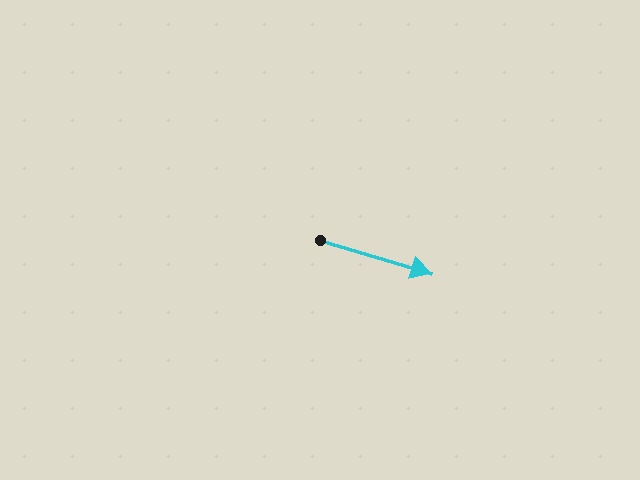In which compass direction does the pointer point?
East.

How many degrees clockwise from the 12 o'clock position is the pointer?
Approximately 107 degrees.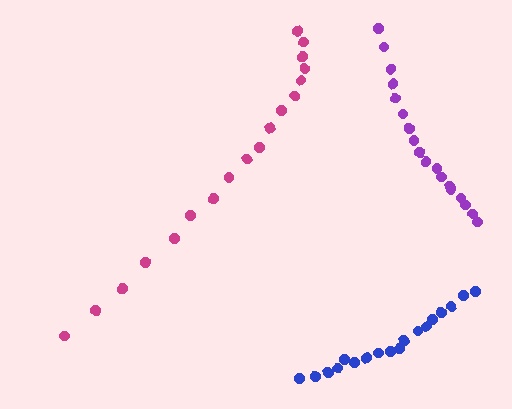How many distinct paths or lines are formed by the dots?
There are 3 distinct paths.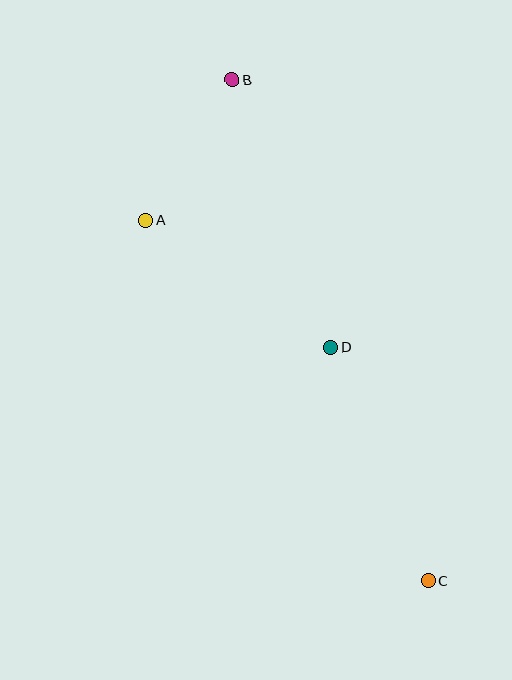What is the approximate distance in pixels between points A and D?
The distance between A and D is approximately 225 pixels.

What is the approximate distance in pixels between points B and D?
The distance between B and D is approximately 285 pixels.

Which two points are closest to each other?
Points A and B are closest to each other.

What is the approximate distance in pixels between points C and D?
The distance between C and D is approximately 253 pixels.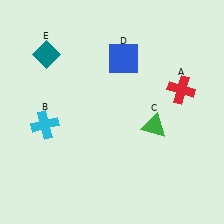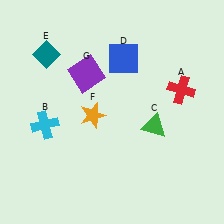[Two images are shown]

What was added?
An orange star (F), a purple square (G) were added in Image 2.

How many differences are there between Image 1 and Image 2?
There are 2 differences between the two images.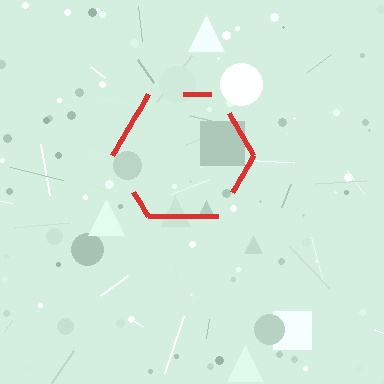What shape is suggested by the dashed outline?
The dashed outline suggests a hexagon.